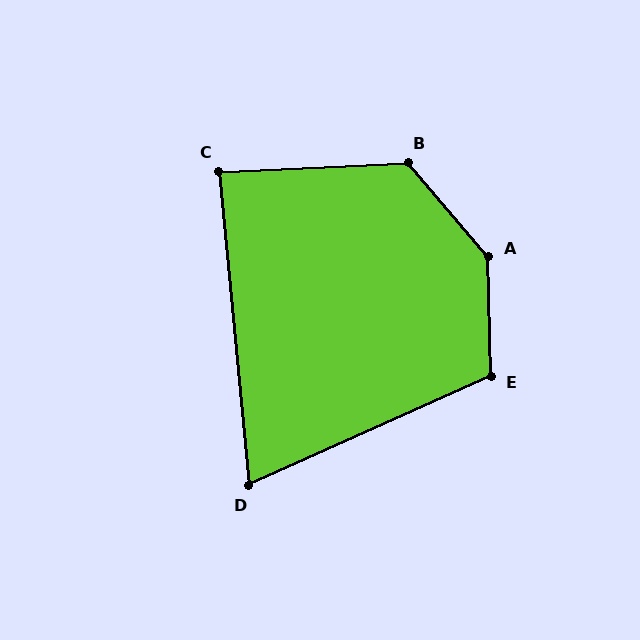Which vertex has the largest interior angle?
A, at approximately 141 degrees.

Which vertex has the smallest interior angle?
D, at approximately 71 degrees.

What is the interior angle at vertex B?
Approximately 128 degrees (obtuse).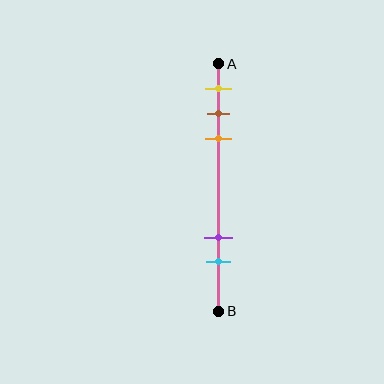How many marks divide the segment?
There are 5 marks dividing the segment.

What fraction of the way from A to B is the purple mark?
The purple mark is approximately 70% (0.7) of the way from A to B.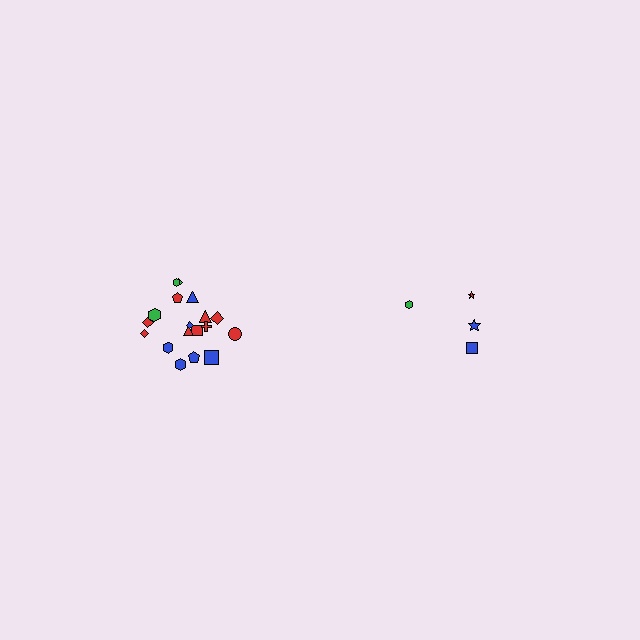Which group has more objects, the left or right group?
The left group.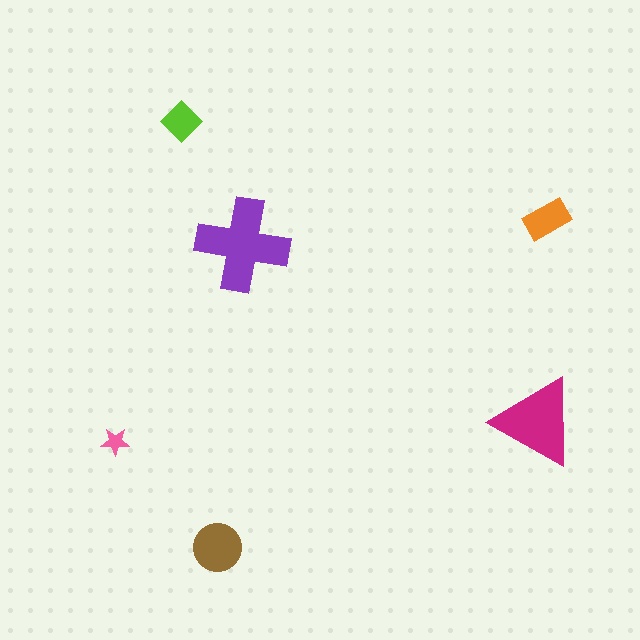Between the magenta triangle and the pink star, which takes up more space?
The magenta triangle.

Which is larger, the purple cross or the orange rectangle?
The purple cross.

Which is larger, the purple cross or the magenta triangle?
The purple cross.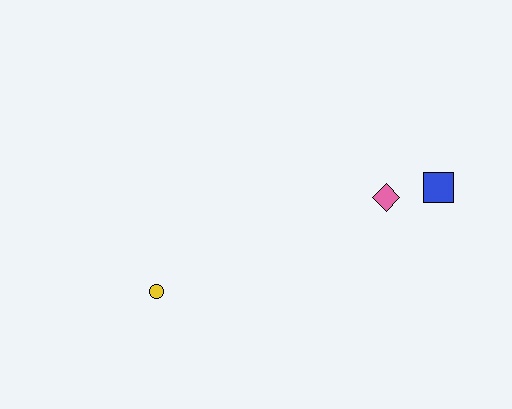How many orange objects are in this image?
There are no orange objects.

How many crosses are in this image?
There are no crosses.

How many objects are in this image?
There are 3 objects.